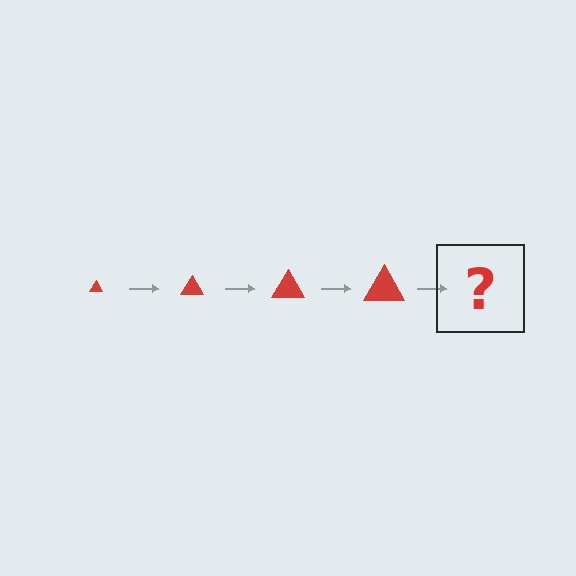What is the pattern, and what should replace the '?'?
The pattern is that the triangle gets progressively larger each step. The '?' should be a red triangle, larger than the previous one.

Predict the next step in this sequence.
The next step is a red triangle, larger than the previous one.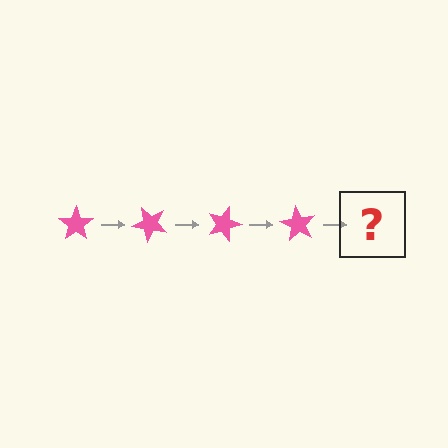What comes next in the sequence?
The next element should be a pink star rotated 180 degrees.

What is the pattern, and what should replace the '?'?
The pattern is that the star rotates 45 degrees each step. The '?' should be a pink star rotated 180 degrees.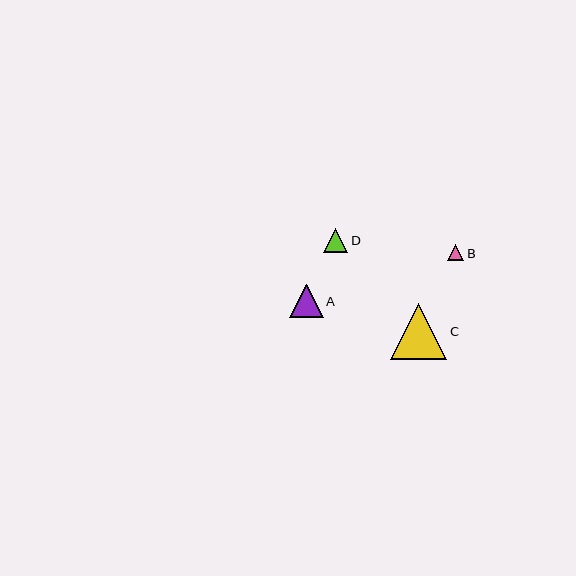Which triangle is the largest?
Triangle C is the largest with a size of approximately 56 pixels.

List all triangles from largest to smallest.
From largest to smallest: C, A, D, B.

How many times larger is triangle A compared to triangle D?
Triangle A is approximately 1.4 times the size of triangle D.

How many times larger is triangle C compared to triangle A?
Triangle C is approximately 1.7 times the size of triangle A.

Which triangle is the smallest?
Triangle B is the smallest with a size of approximately 16 pixels.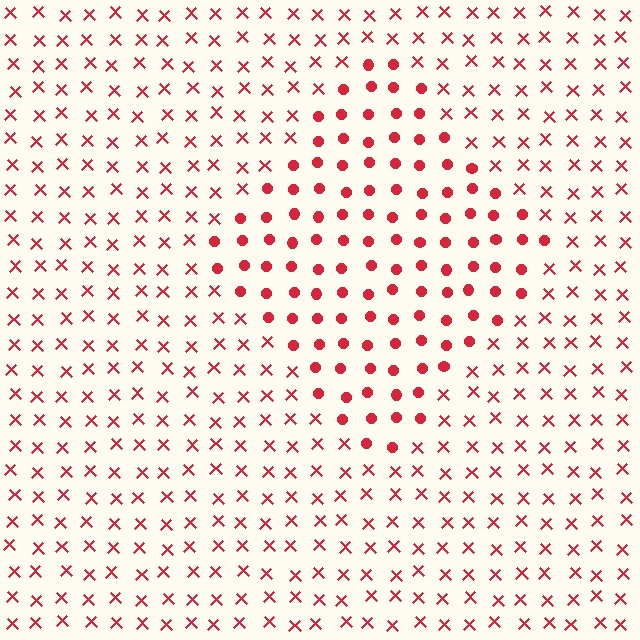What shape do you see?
I see a diamond.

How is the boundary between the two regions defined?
The boundary is defined by a change in element shape: circles inside vs. X marks outside. All elements share the same color and spacing.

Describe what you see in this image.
The image is filled with small red elements arranged in a uniform grid. A diamond-shaped region contains circles, while the surrounding area contains X marks. The boundary is defined purely by the change in element shape.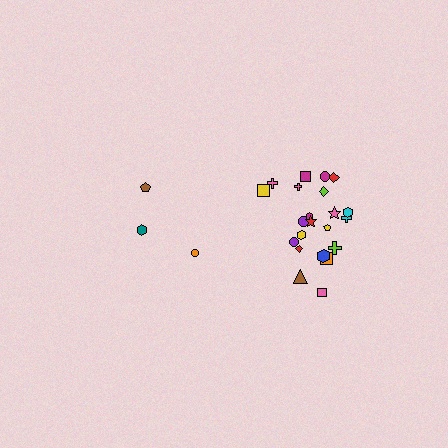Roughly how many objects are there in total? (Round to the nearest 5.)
Roughly 25 objects in total.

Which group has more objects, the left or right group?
The right group.